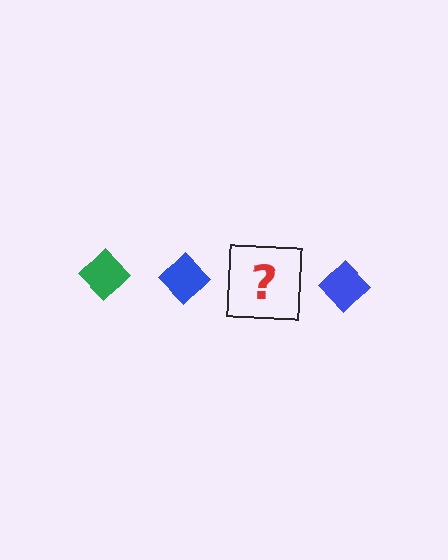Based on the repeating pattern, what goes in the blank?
The blank should be a green diamond.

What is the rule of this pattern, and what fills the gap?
The rule is that the pattern cycles through green, blue diamonds. The gap should be filled with a green diamond.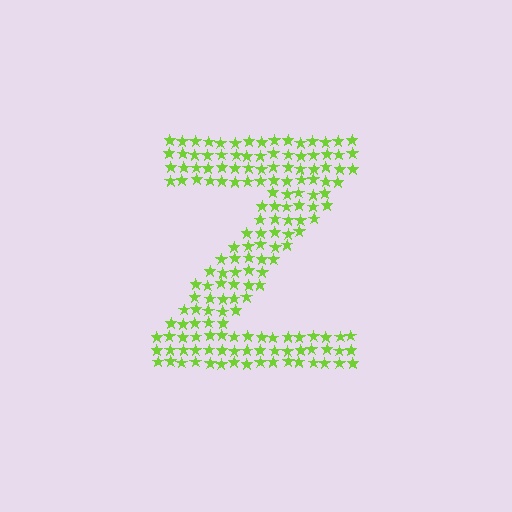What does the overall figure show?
The overall figure shows the letter Z.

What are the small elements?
The small elements are stars.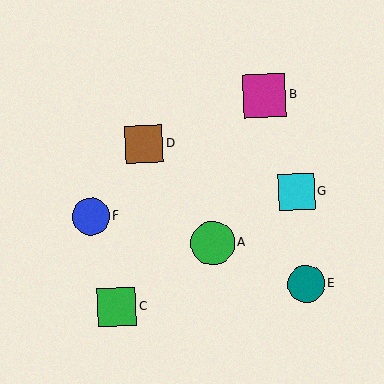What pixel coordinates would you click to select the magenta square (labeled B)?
Click at (264, 96) to select the magenta square B.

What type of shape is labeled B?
Shape B is a magenta square.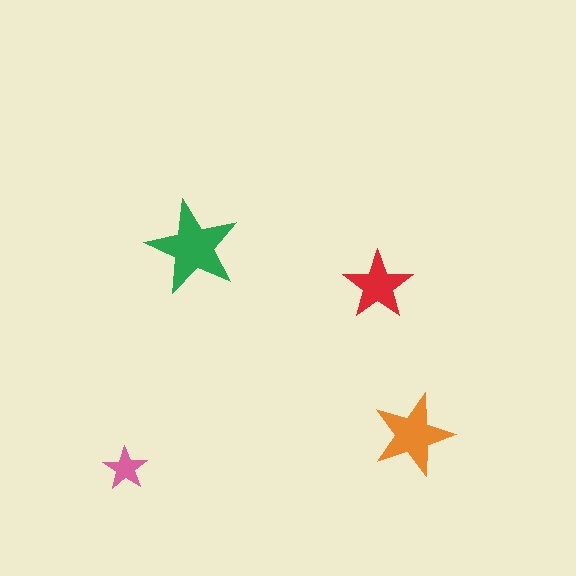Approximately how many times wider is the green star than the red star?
About 1.5 times wider.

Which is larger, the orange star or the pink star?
The orange one.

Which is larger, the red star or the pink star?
The red one.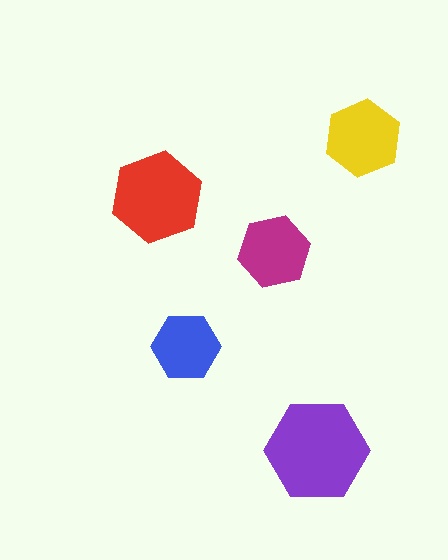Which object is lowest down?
The purple hexagon is bottommost.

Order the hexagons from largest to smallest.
the purple one, the red one, the yellow one, the magenta one, the blue one.